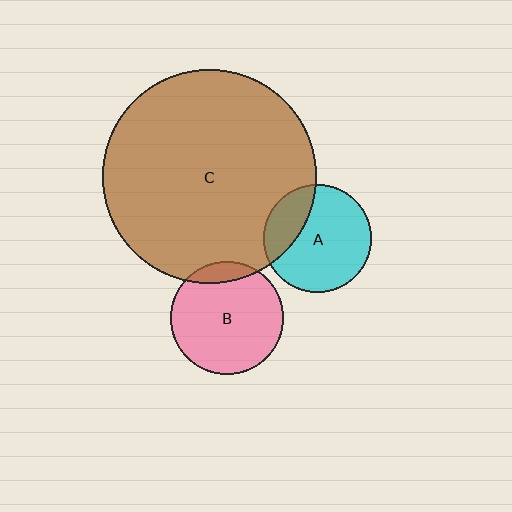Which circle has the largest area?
Circle C (brown).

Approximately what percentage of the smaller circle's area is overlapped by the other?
Approximately 10%.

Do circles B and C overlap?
Yes.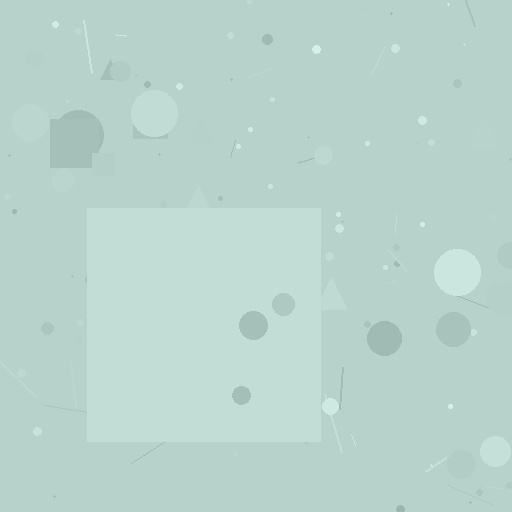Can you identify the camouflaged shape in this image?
The camouflaged shape is a square.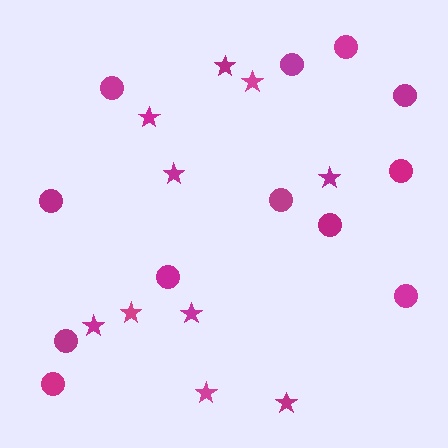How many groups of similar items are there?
There are 2 groups: one group of circles (12) and one group of stars (10).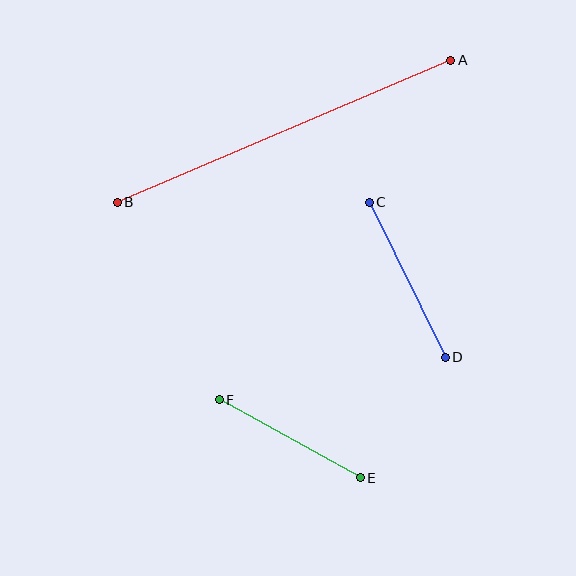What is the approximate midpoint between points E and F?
The midpoint is at approximately (290, 439) pixels.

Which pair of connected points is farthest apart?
Points A and B are farthest apart.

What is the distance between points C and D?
The distance is approximately 172 pixels.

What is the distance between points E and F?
The distance is approximately 161 pixels.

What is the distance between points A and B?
The distance is approximately 363 pixels.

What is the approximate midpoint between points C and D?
The midpoint is at approximately (407, 280) pixels.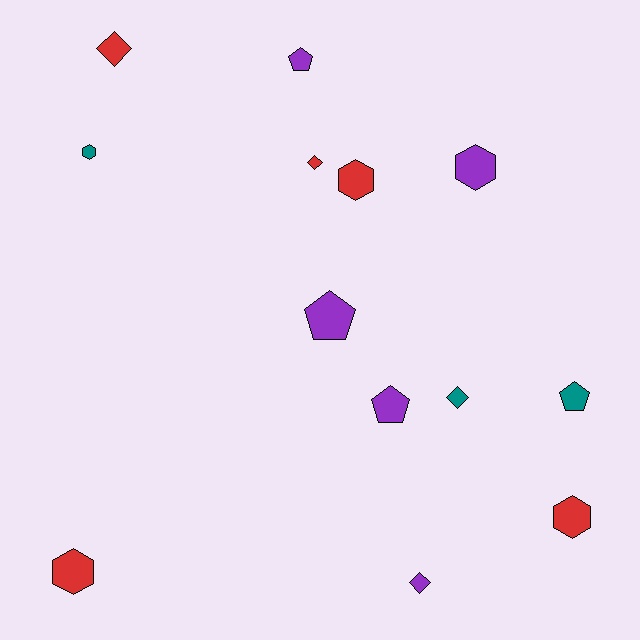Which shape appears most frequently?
Hexagon, with 5 objects.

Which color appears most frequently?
Red, with 5 objects.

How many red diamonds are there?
There are 2 red diamonds.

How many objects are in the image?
There are 13 objects.